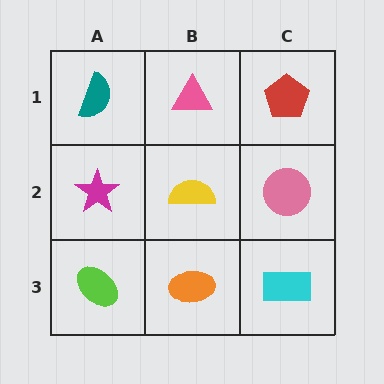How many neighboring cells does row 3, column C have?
2.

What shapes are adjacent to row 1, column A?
A magenta star (row 2, column A), a pink triangle (row 1, column B).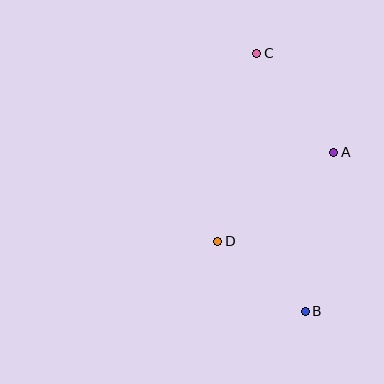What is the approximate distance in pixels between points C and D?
The distance between C and D is approximately 192 pixels.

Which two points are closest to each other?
Points B and D are closest to each other.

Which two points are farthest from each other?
Points B and C are farthest from each other.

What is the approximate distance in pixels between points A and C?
The distance between A and C is approximately 125 pixels.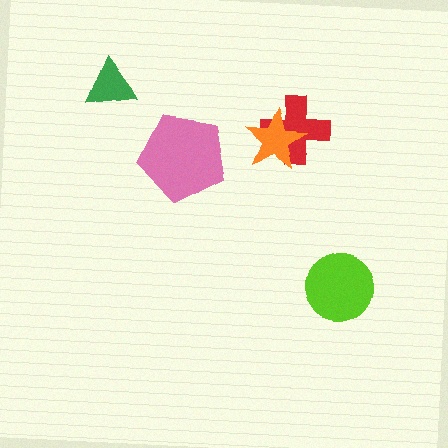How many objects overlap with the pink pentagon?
0 objects overlap with the pink pentagon.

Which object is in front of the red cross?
The orange star is in front of the red cross.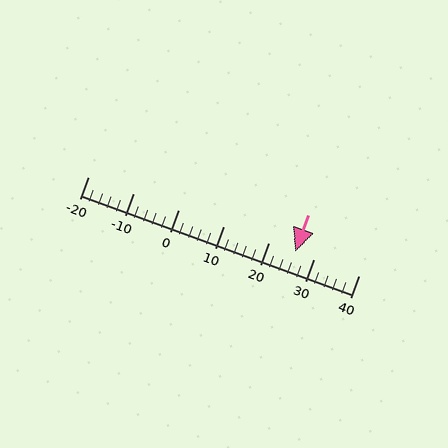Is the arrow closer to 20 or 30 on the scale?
The arrow is closer to 30.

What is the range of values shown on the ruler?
The ruler shows values from -20 to 40.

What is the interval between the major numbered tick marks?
The major tick marks are spaced 10 units apart.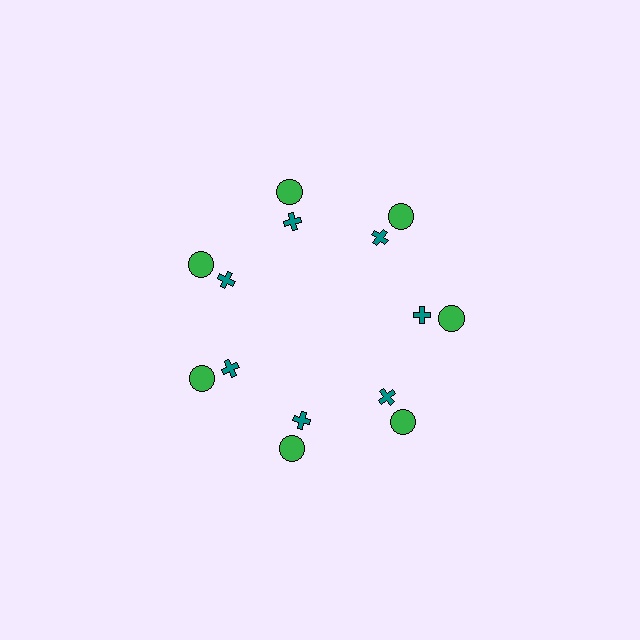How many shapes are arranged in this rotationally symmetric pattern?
There are 14 shapes, arranged in 7 groups of 2.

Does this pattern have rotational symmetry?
Yes, this pattern has 7-fold rotational symmetry. It looks the same after rotating 51 degrees around the center.